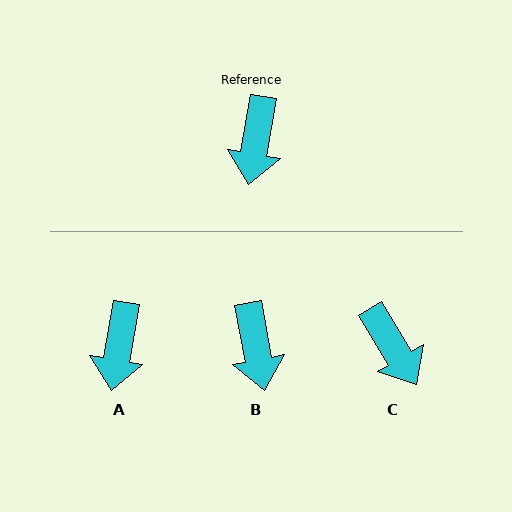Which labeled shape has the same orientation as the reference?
A.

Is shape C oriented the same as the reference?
No, it is off by about 41 degrees.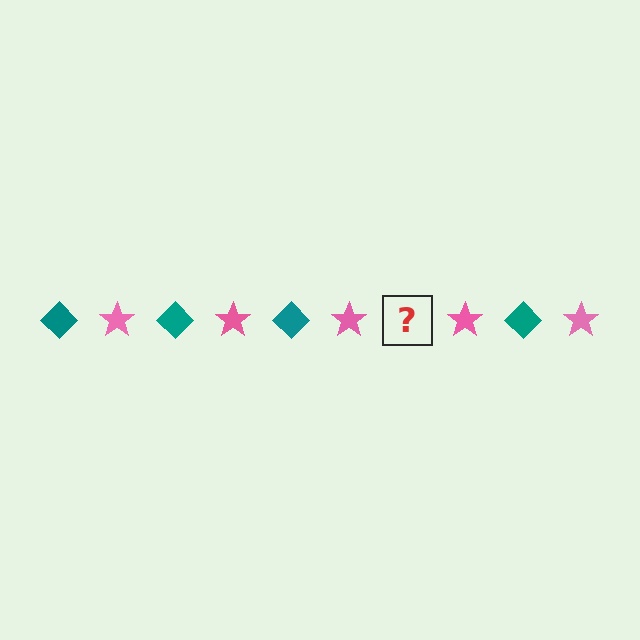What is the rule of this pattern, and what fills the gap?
The rule is that the pattern alternates between teal diamond and pink star. The gap should be filled with a teal diamond.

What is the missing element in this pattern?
The missing element is a teal diamond.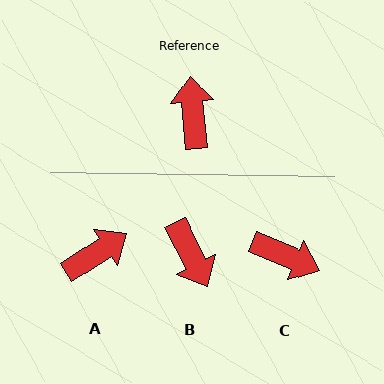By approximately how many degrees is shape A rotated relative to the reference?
Approximately 63 degrees clockwise.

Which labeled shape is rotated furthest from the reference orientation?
B, about 159 degrees away.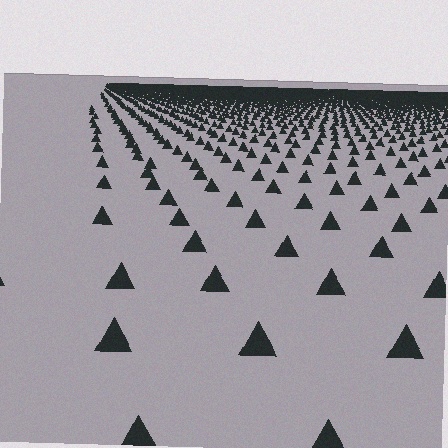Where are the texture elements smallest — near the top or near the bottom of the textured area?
Near the top.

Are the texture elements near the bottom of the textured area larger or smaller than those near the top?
Larger. Near the bottom, elements are closer to the viewer and appear at a bigger on-screen size.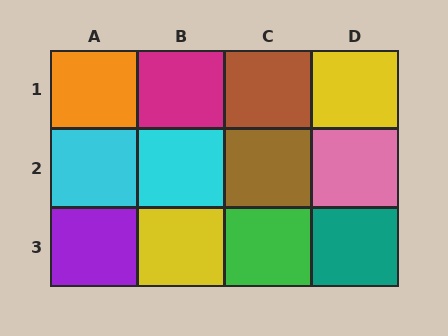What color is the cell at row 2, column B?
Cyan.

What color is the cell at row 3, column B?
Yellow.